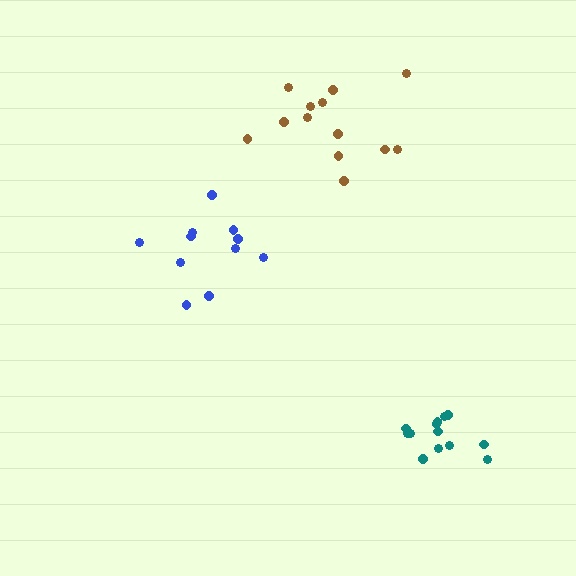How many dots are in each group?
Group 1: 13 dots, Group 2: 13 dots, Group 3: 11 dots (37 total).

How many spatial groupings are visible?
There are 3 spatial groupings.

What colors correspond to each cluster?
The clusters are colored: teal, brown, blue.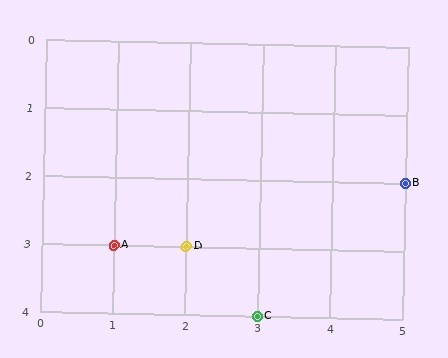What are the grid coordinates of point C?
Point C is at grid coordinates (3, 4).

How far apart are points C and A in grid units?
Points C and A are 2 columns and 1 row apart (about 2.2 grid units diagonally).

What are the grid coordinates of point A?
Point A is at grid coordinates (1, 3).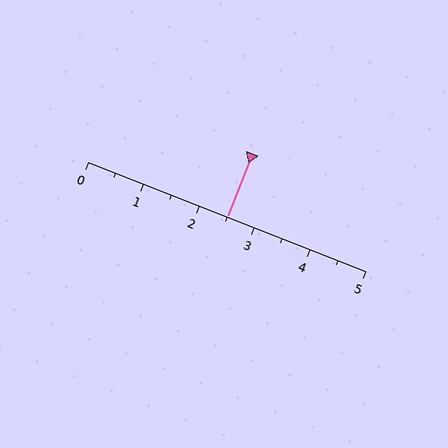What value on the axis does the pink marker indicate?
The marker indicates approximately 2.5.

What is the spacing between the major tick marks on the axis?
The major ticks are spaced 1 apart.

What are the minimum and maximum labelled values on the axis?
The axis runs from 0 to 5.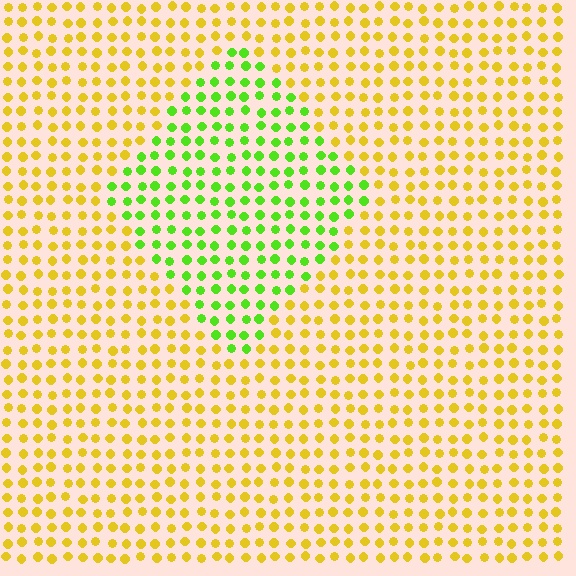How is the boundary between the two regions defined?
The boundary is defined purely by a slight shift in hue (about 54 degrees). Spacing, size, and orientation are identical on both sides.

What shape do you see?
I see a diamond.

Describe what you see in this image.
The image is filled with small yellow elements in a uniform arrangement. A diamond-shaped region is visible where the elements are tinted to a slightly different hue, forming a subtle color boundary.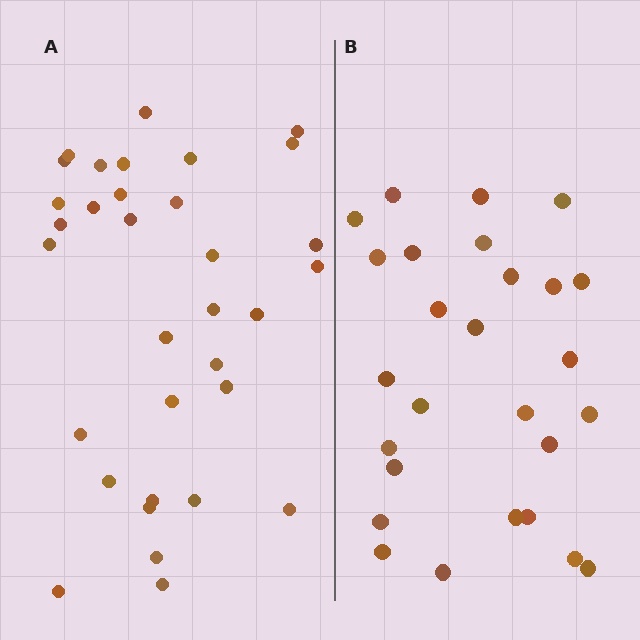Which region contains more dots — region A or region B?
Region A (the left region) has more dots.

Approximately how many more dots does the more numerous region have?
Region A has about 6 more dots than region B.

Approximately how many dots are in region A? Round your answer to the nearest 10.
About 30 dots. (The exact count is 33, which rounds to 30.)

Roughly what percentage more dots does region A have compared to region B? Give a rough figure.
About 20% more.